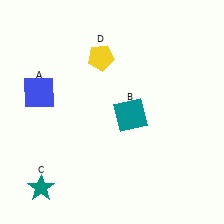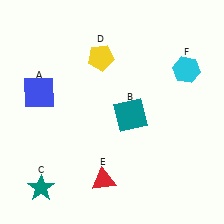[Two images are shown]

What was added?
A red triangle (E), a cyan hexagon (F) were added in Image 2.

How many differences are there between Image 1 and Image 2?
There are 2 differences between the two images.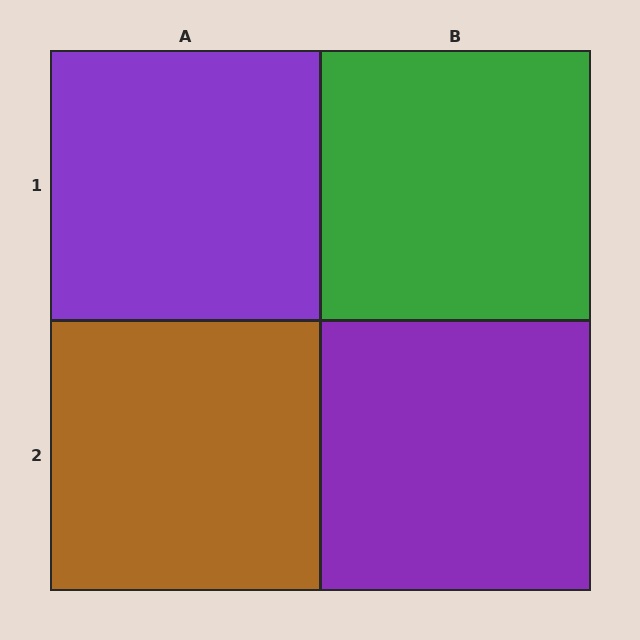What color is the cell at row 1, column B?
Green.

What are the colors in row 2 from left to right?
Brown, purple.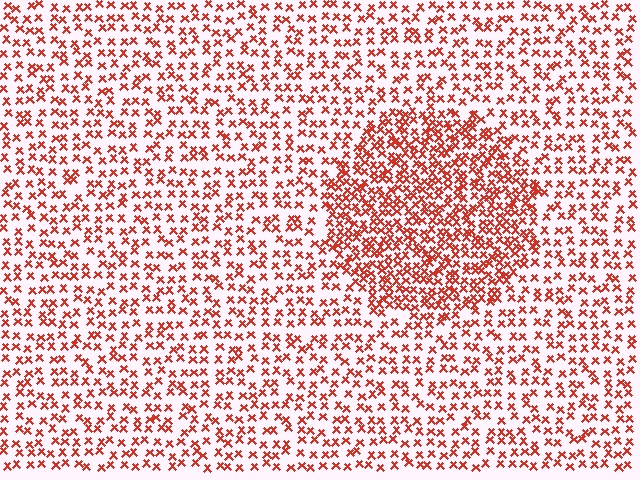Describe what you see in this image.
The image contains small red elements arranged at two different densities. A circle-shaped region is visible where the elements are more densely packed than the surrounding area.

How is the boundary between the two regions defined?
The boundary is defined by a change in element density (approximately 2.0x ratio). All elements are the same color, size, and shape.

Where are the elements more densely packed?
The elements are more densely packed inside the circle boundary.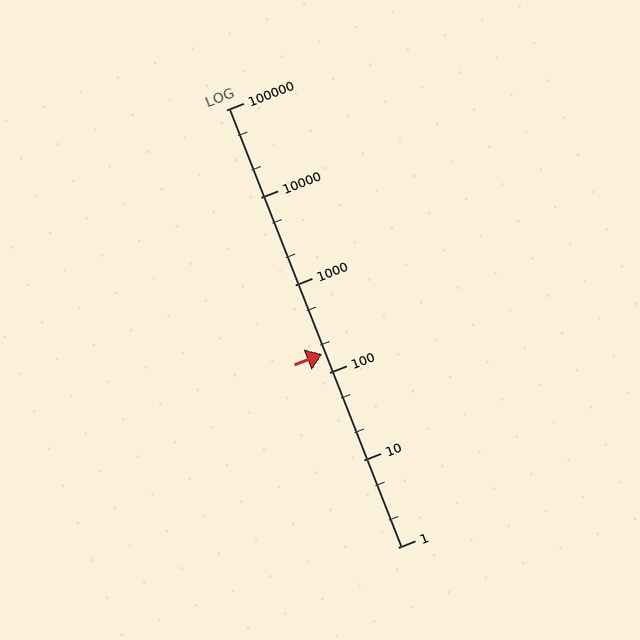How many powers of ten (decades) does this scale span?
The scale spans 5 decades, from 1 to 100000.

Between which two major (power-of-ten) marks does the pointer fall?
The pointer is between 100 and 1000.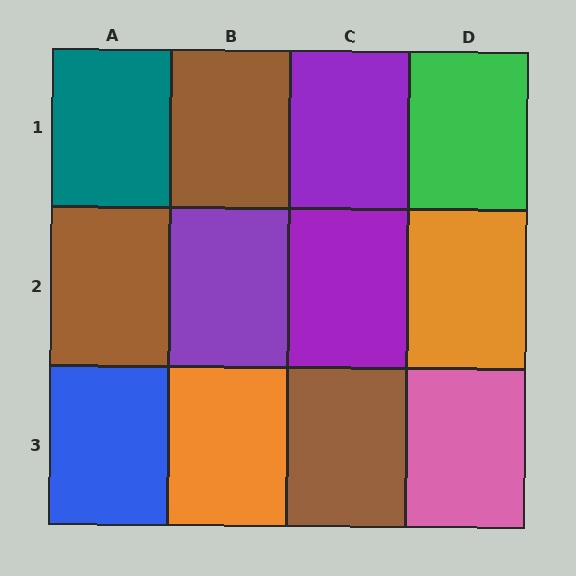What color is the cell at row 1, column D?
Green.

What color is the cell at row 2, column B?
Purple.